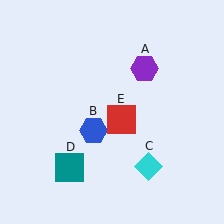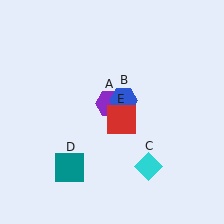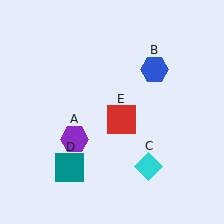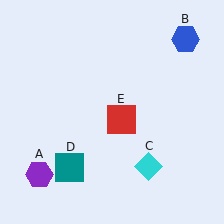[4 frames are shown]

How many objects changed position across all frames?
2 objects changed position: purple hexagon (object A), blue hexagon (object B).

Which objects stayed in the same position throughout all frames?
Cyan diamond (object C) and teal square (object D) and red square (object E) remained stationary.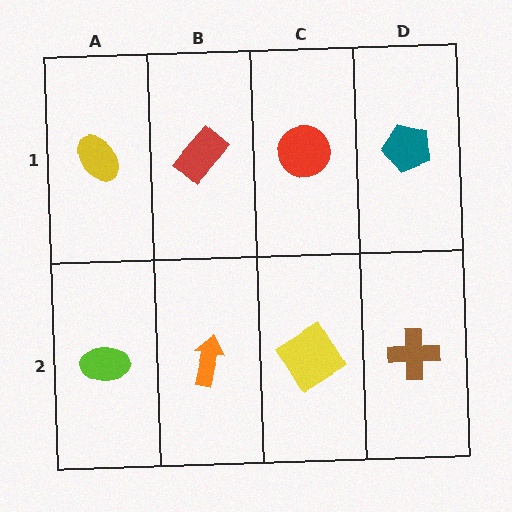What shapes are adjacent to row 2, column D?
A teal pentagon (row 1, column D), a yellow diamond (row 2, column C).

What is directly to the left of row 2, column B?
A lime ellipse.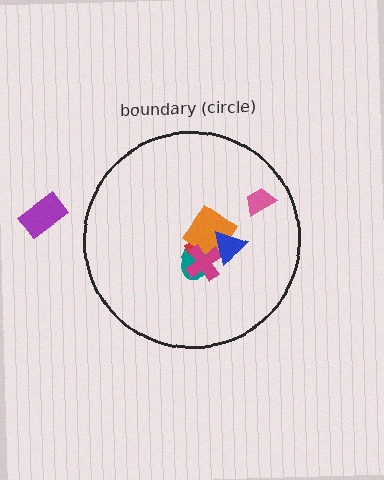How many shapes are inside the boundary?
6 inside, 1 outside.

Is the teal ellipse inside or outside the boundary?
Inside.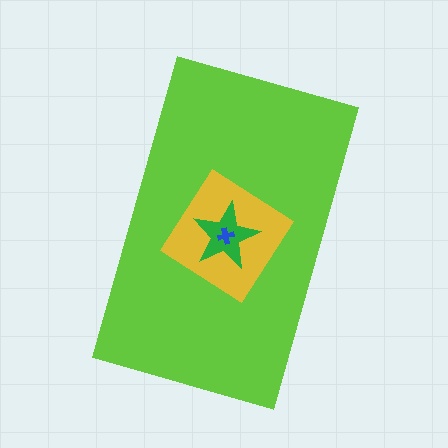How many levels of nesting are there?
4.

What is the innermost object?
The blue cross.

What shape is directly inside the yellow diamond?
The green star.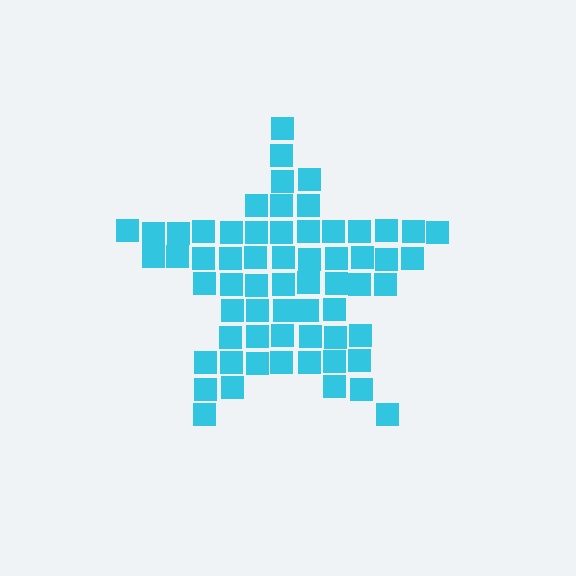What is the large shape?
The large shape is a star.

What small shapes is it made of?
It is made of small squares.